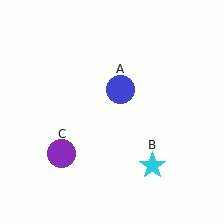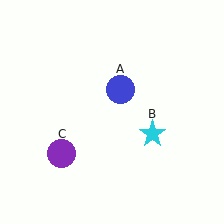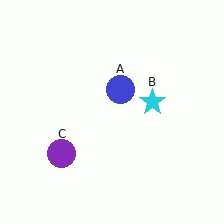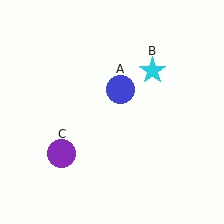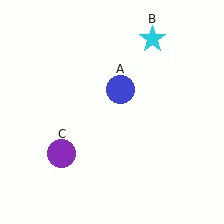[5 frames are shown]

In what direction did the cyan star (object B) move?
The cyan star (object B) moved up.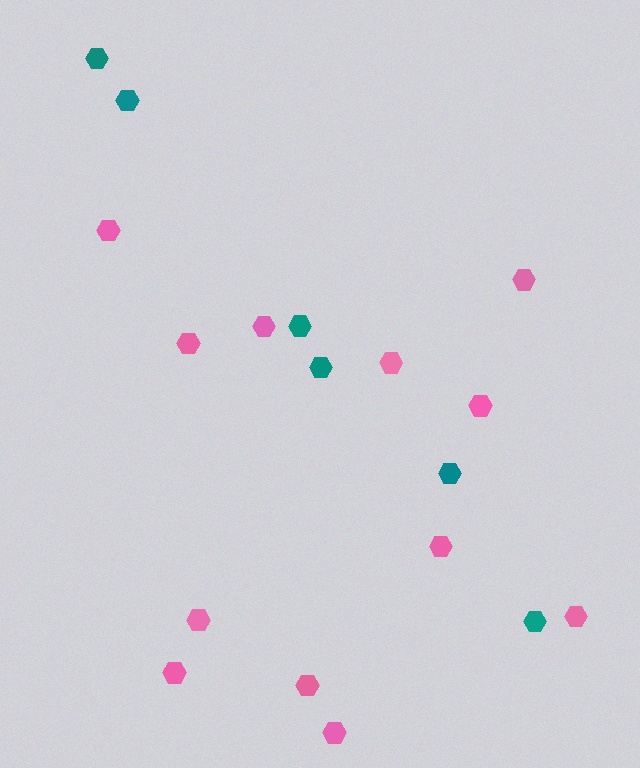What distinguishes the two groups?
There are 2 groups: one group of teal hexagons (6) and one group of pink hexagons (12).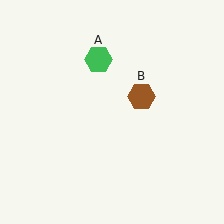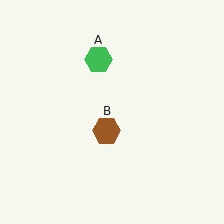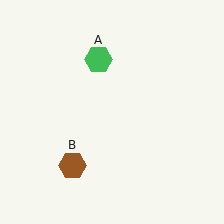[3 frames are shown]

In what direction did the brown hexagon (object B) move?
The brown hexagon (object B) moved down and to the left.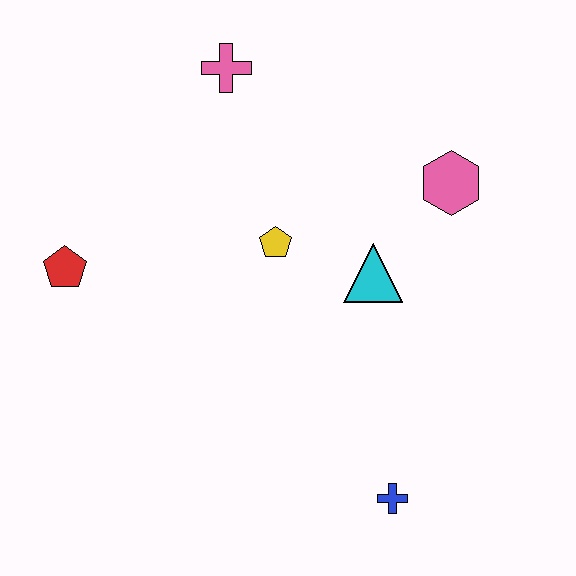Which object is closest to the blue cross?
The cyan triangle is closest to the blue cross.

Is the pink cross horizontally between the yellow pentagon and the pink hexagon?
No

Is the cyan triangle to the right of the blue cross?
No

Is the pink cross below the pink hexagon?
No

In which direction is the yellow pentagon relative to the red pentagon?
The yellow pentagon is to the right of the red pentagon.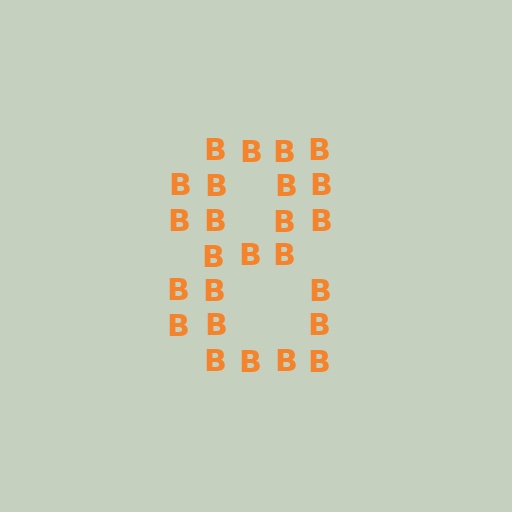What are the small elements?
The small elements are letter B's.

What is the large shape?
The large shape is the digit 8.